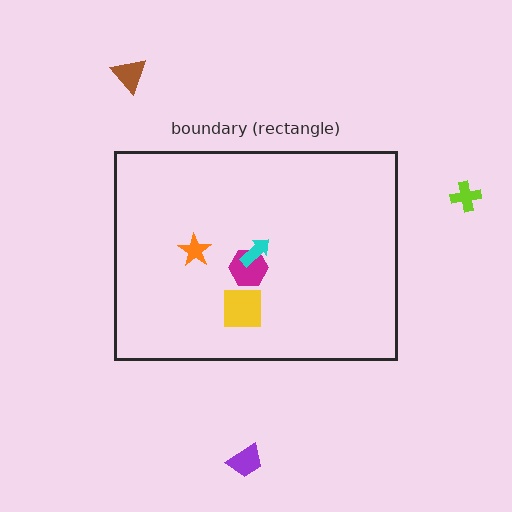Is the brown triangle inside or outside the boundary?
Outside.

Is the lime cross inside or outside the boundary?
Outside.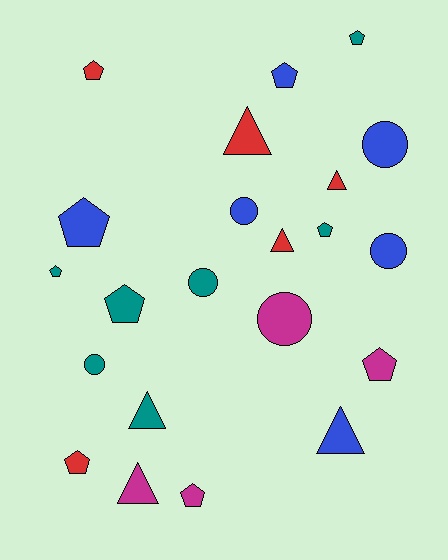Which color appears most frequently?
Teal, with 7 objects.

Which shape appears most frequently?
Pentagon, with 10 objects.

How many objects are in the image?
There are 22 objects.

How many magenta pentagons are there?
There are 2 magenta pentagons.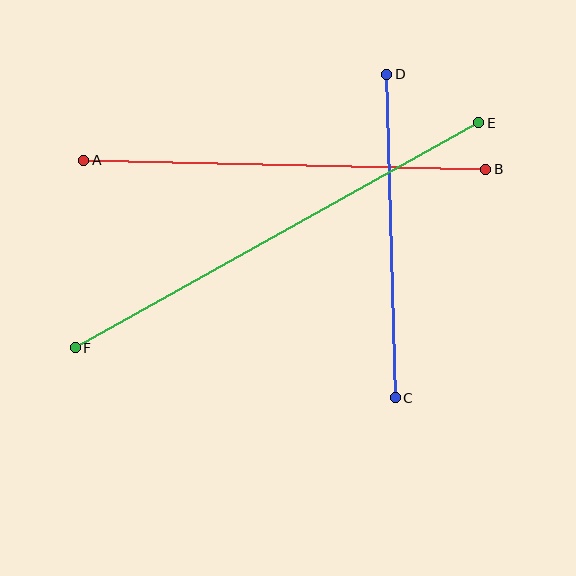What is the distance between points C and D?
The distance is approximately 324 pixels.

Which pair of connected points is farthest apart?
Points E and F are farthest apart.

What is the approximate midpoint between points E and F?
The midpoint is at approximately (277, 235) pixels.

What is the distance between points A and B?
The distance is approximately 402 pixels.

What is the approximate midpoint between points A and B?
The midpoint is at approximately (285, 165) pixels.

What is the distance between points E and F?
The distance is approximately 462 pixels.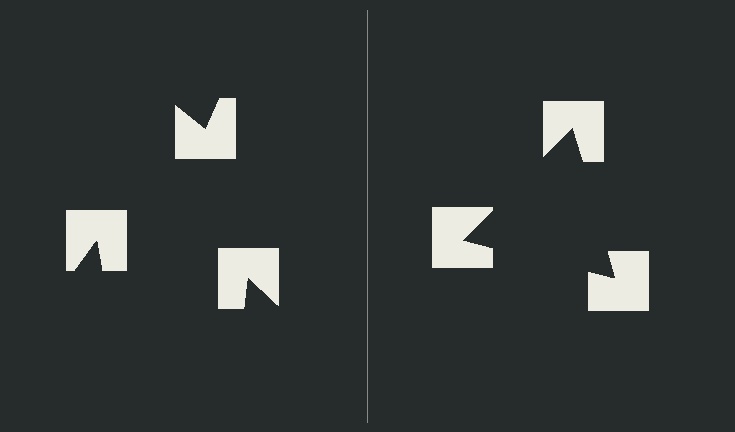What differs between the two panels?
The notched squares are positioned identically on both sides; only the wedge orientations differ. On the right they align to a triangle; on the left they are misaligned.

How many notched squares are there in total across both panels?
6 — 3 on each side.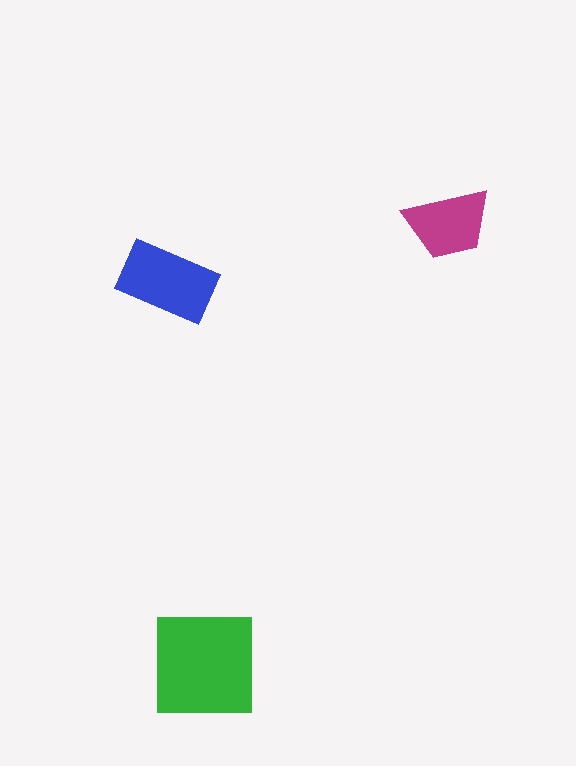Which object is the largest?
The green square.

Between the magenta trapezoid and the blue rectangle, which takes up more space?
The blue rectangle.